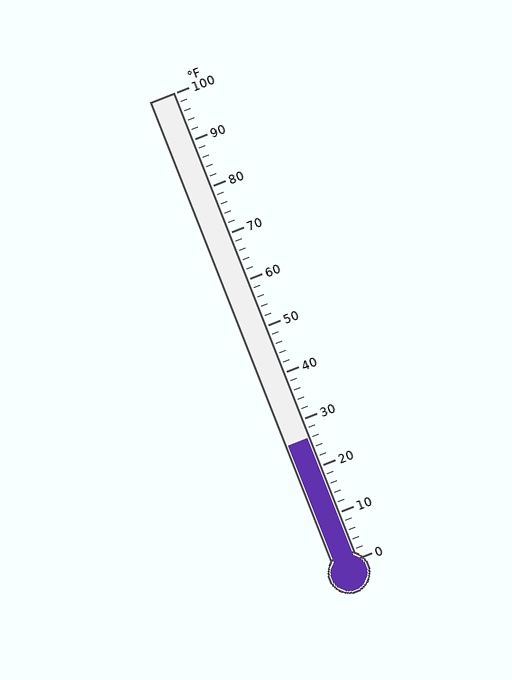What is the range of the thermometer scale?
The thermometer scale ranges from 0°F to 100°F.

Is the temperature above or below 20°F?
The temperature is above 20°F.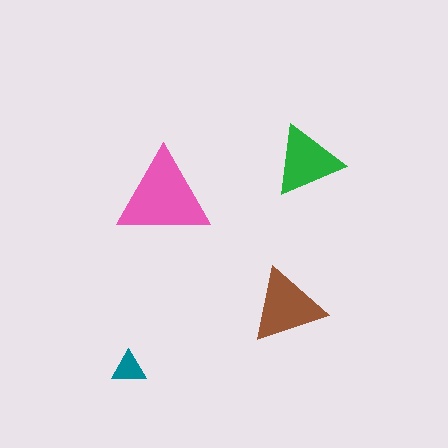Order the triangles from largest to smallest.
the pink one, the brown one, the green one, the teal one.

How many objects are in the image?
There are 4 objects in the image.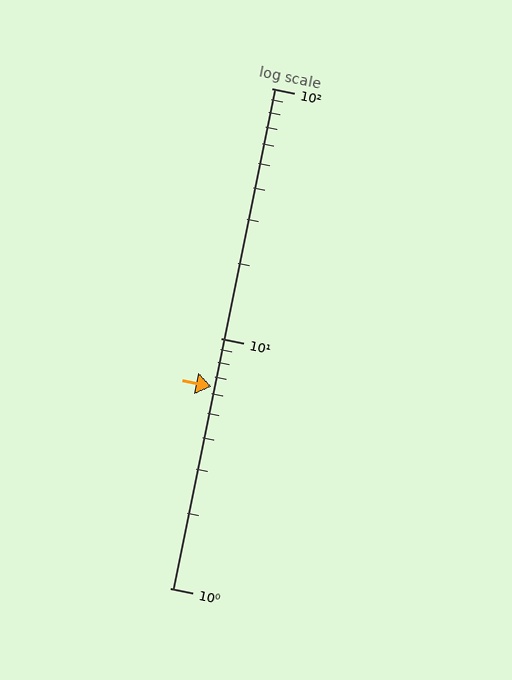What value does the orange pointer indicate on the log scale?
The pointer indicates approximately 6.4.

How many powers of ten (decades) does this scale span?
The scale spans 2 decades, from 1 to 100.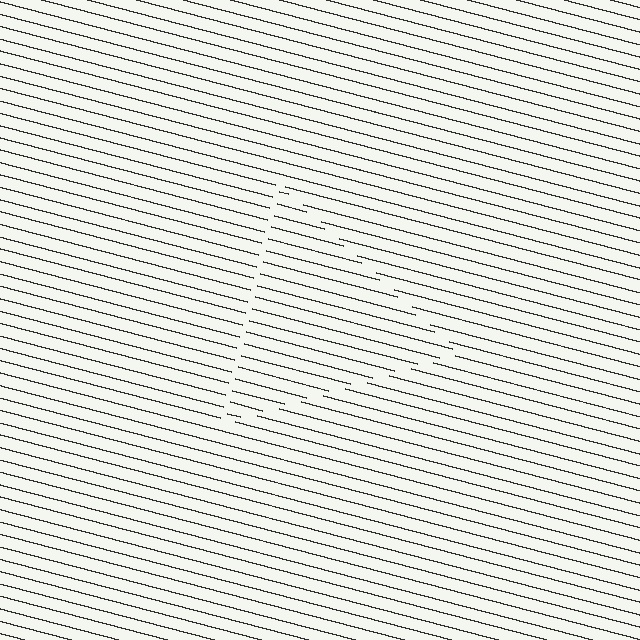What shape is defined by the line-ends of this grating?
An illusory triangle. The interior of the shape contains the same grating, shifted by half a period — the contour is defined by the phase discontinuity where line-ends from the inner and outer gratings abut.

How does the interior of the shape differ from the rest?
The interior of the shape contains the same grating, shifted by half a period — the contour is defined by the phase discontinuity where line-ends from the inner and outer gratings abut.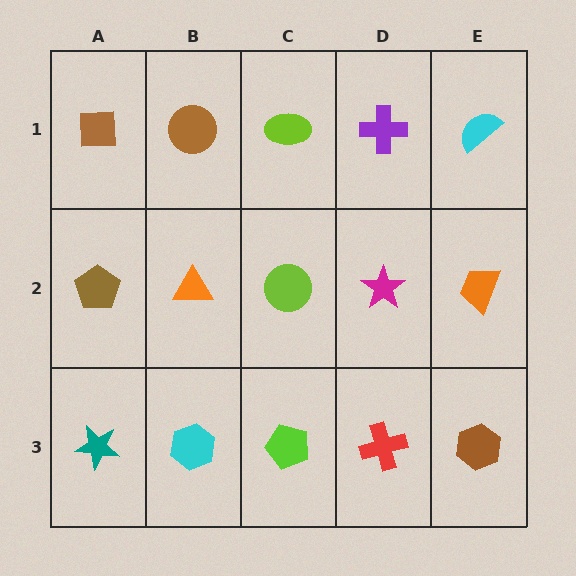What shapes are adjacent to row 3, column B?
An orange triangle (row 2, column B), a teal star (row 3, column A), a lime pentagon (row 3, column C).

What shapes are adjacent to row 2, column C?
A lime ellipse (row 1, column C), a lime pentagon (row 3, column C), an orange triangle (row 2, column B), a magenta star (row 2, column D).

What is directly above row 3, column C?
A lime circle.